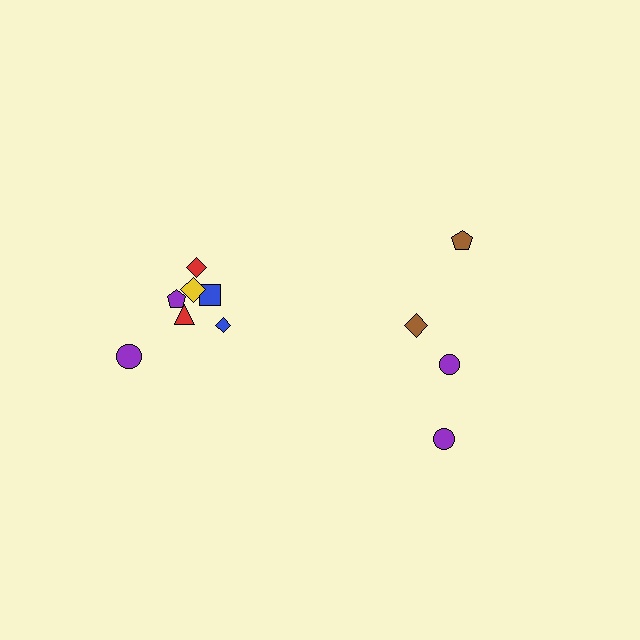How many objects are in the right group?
There are 4 objects.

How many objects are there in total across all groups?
There are 11 objects.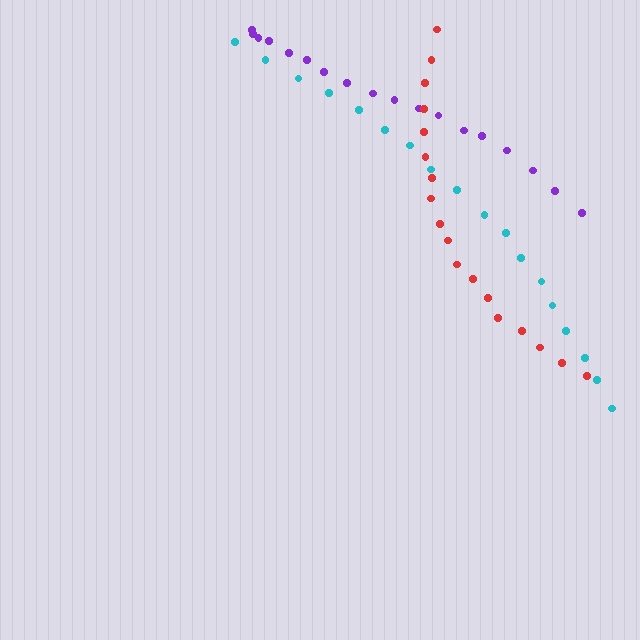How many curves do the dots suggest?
There are 3 distinct paths.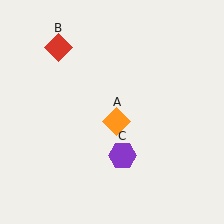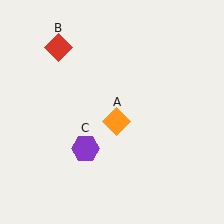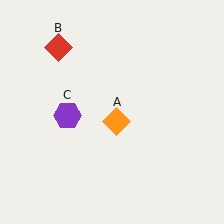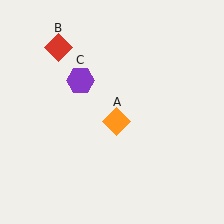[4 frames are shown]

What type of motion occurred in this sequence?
The purple hexagon (object C) rotated clockwise around the center of the scene.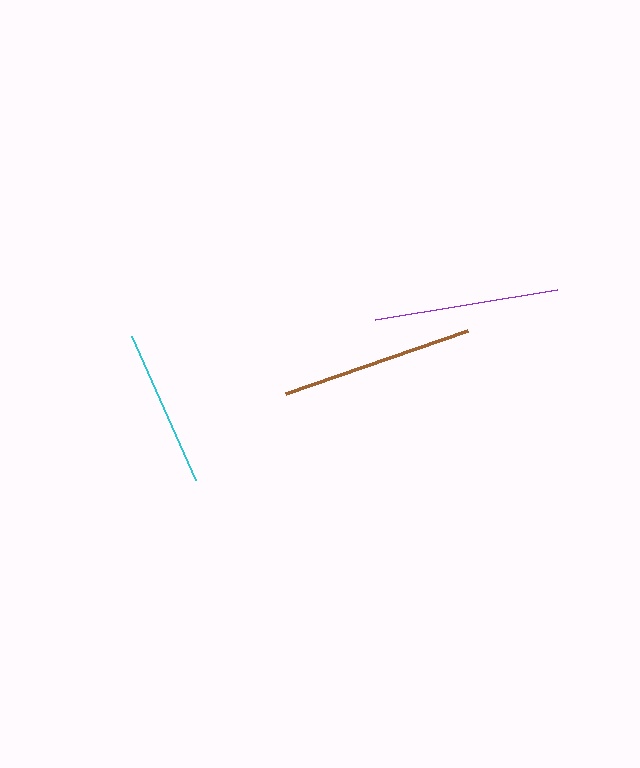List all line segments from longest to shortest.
From longest to shortest: brown, purple, cyan.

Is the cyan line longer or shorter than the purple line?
The purple line is longer than the cyan line.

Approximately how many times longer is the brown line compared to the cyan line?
The brown line is approximately 1.2 times the length of the cyan line.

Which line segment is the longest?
The brown line is the longest at approximately 192 pixels.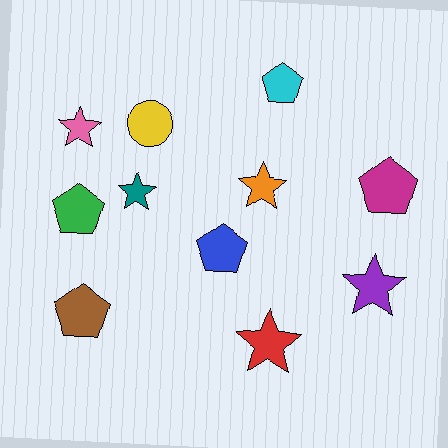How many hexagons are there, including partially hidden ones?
There are no hexagons.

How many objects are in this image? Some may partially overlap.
There are 11 objects.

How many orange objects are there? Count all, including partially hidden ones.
There is 1 orange object.